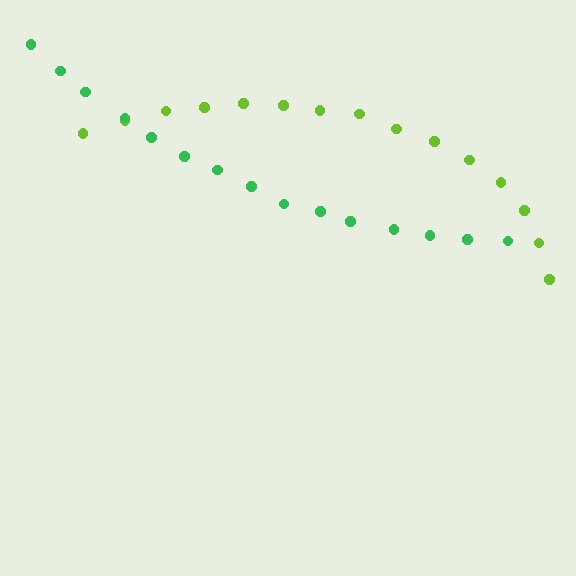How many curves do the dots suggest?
There are 2 distinct paths.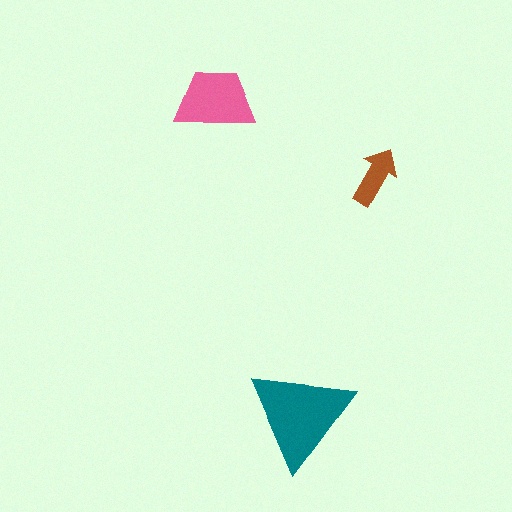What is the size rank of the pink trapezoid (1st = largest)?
2nd.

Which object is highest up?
The pink trapezoid is topmost.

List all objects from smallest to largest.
The brown arrow, the pink trapezoid, the teal triangle.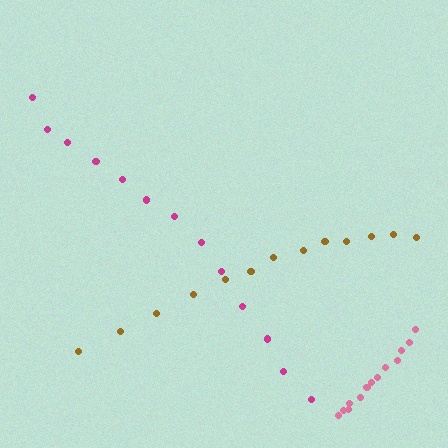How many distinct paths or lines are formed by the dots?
There are 3 distinct paths.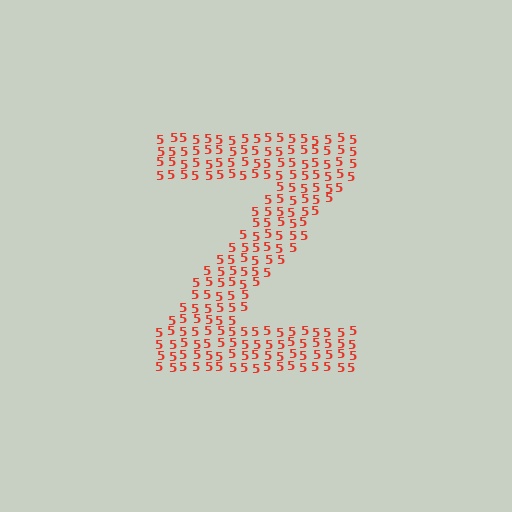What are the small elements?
The small elements are digit 5's.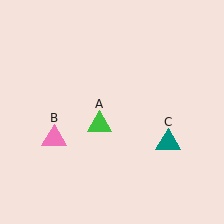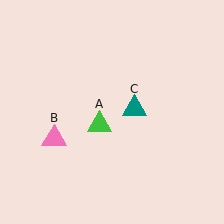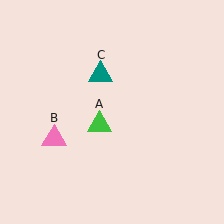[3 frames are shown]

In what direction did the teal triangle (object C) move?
The teal triangle (object C) moved up and to the left.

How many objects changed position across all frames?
1 object changed position: teal triangle (object C).